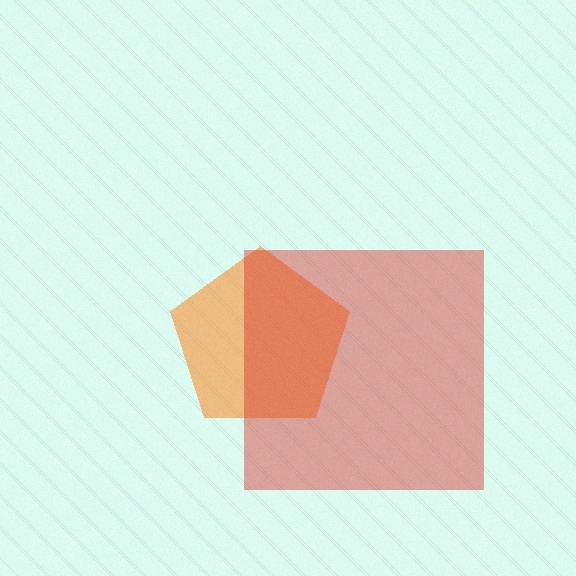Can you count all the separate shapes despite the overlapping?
Yes, there are 2 separate shapes.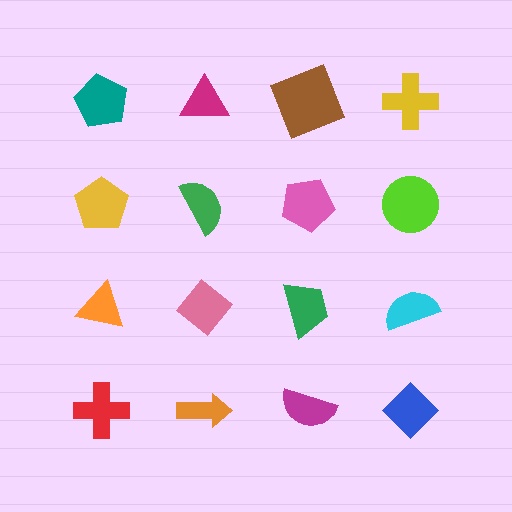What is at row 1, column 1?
A teal pentagon.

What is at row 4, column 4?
A blue diamond.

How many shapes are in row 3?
4 shapes.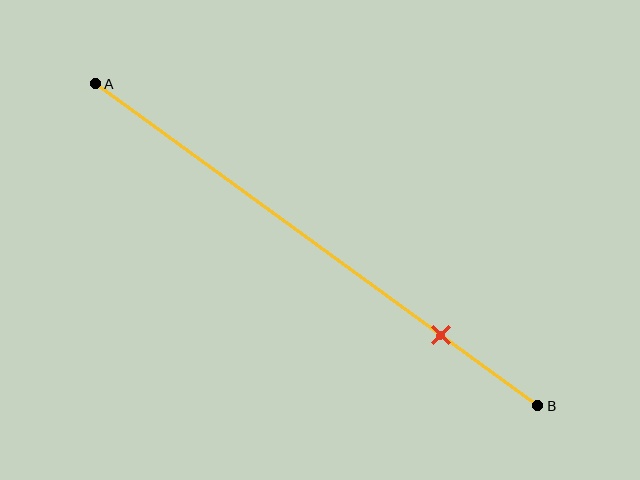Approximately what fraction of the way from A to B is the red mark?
The red mark is approximately 80% of the way from A to B.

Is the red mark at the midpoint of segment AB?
No, the mark is at about 80% from A, not at the 50% midpoint.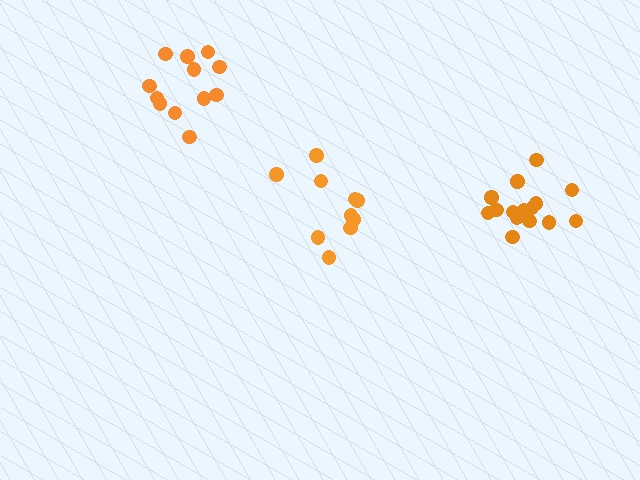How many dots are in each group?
Group 1: 16 dots, Group 2: 13 dots, Group 3: 10 dots (39 total).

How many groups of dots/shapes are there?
There are 3 groups.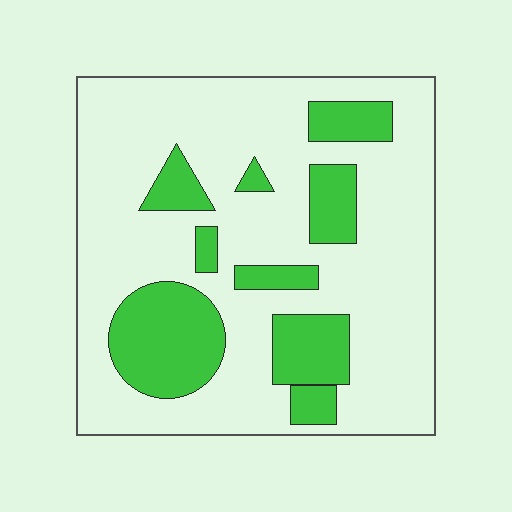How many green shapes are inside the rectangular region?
9.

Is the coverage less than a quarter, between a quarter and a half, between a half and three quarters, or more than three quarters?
Less than a quarter.